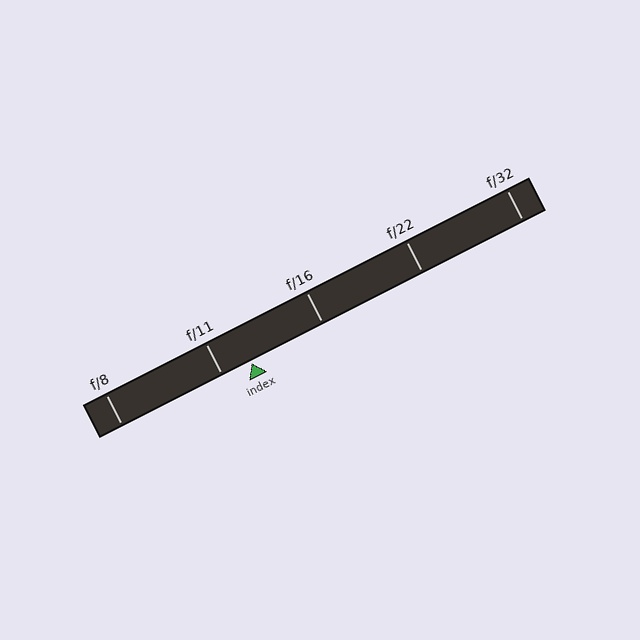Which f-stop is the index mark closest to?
The index mark is closest to f/11.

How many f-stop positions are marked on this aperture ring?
There are 5 f-stop positions marked.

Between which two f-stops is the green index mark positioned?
The index mark is between f/11 and f/16.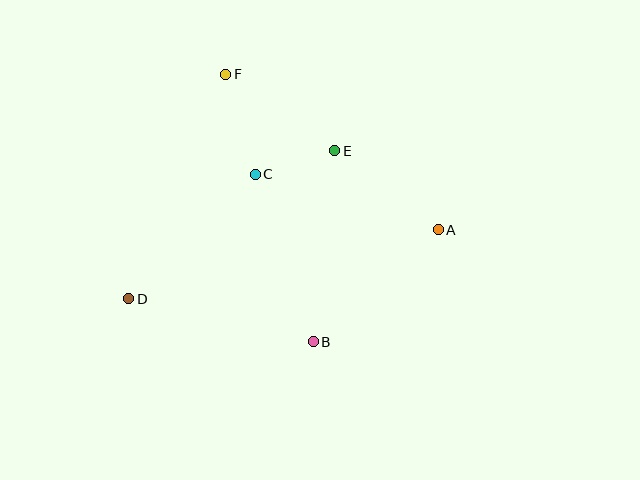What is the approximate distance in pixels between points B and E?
The distance between B and E is approximately 192 pixels.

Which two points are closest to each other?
Points C and E are closest to each other.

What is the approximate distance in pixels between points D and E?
The distance between D and E is approximately 254 pixels.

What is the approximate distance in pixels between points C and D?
The distance between C and D is approximately 178 pixels.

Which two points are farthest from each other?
Points A and D are farthest from each other.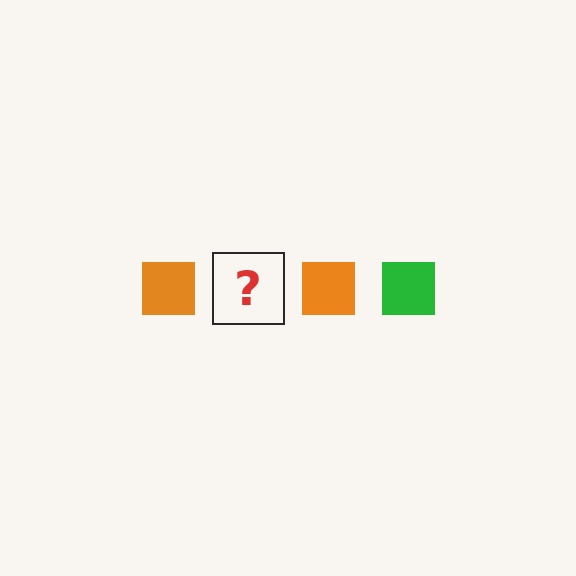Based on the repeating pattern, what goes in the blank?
The blank should be a green square.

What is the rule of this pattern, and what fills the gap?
The rule is that the pattern cycles through orange, green squares. The gap should be filled with a green square.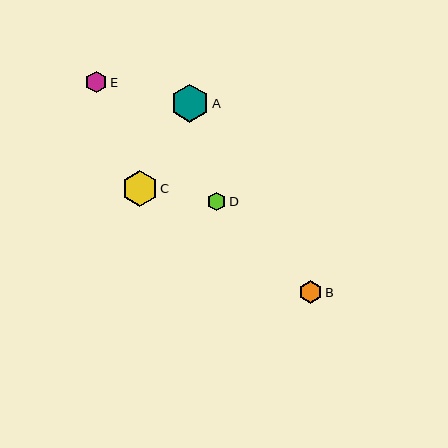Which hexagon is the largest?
Hexagon A is the largest with a size of approximately 38 pixels.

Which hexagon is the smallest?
Hexagon D is the smallest with a size of approximately 19 pixels.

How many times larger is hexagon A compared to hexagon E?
Hexagon A is approximately 1.8 times the size of hexagon E.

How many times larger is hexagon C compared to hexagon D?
Hexagon C is approximately 1.9 times the size of hexagon D.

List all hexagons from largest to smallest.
From largest to smallest: A, C, B, E, D.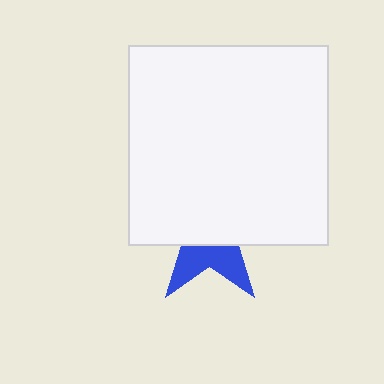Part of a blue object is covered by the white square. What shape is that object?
It is a star.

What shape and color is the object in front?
The object in front is a white square.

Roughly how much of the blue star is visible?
A small part of it is visible (roughly 37%).